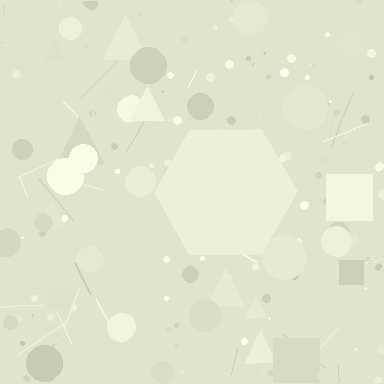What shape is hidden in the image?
A hexagon is hidden in the image.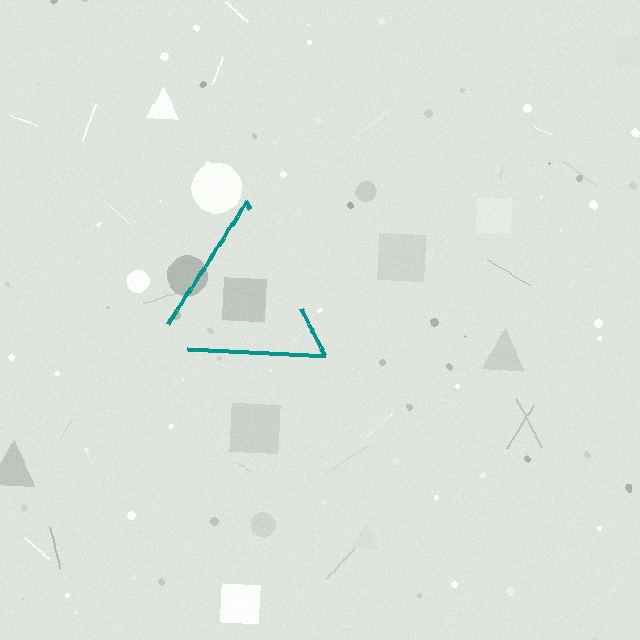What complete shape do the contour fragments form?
The contour fragments form a triangle.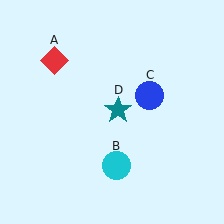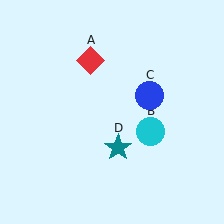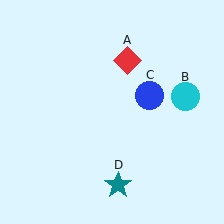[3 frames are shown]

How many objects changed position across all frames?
3 objects changed position: red diamond (object A), cyan circle (object B), teal star (object D).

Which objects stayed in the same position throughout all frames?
Blue circle (object C) remained stationary.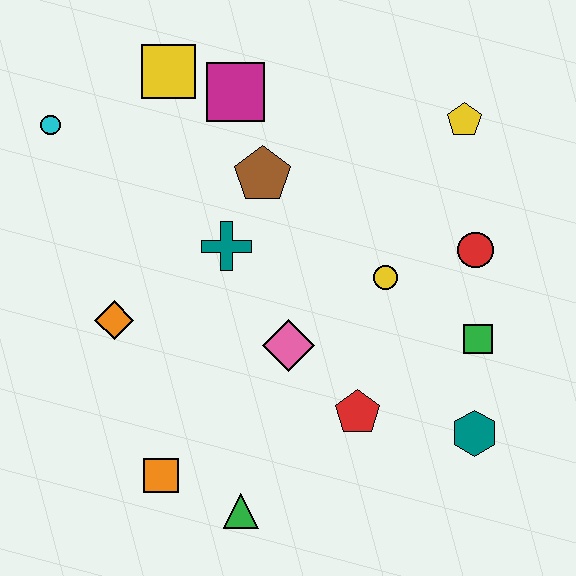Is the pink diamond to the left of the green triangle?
No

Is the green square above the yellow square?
No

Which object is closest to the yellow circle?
The red circle is closest to the yellow circle.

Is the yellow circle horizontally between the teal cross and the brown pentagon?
No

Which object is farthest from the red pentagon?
The cyan circle is farthest from the red pentagon.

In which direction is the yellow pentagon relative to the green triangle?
The yellow pentagon is above the green triangle.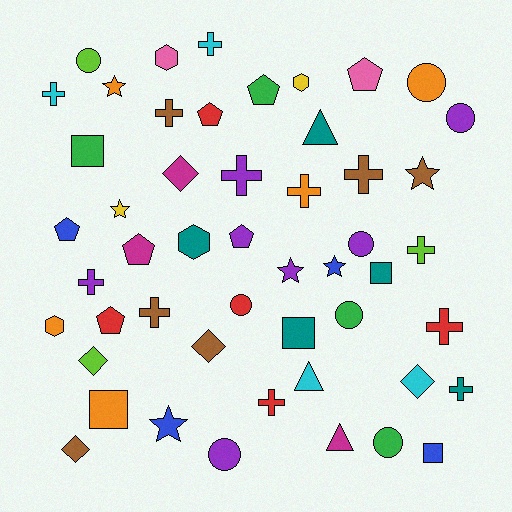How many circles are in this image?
There are 8 circles.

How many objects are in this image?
There are 50 objects.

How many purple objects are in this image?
There are 7 purple objects.